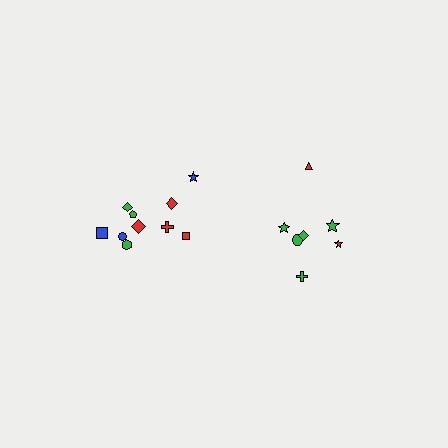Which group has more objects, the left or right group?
The left group.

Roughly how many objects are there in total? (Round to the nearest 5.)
Roughly 15 objects in total.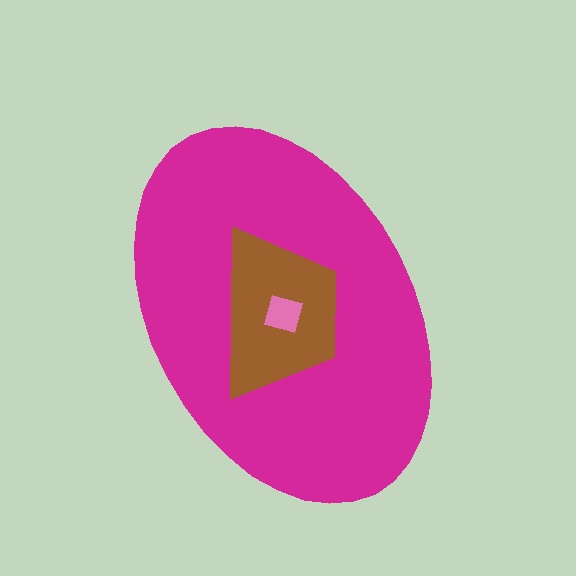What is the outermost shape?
The magenta ellipse.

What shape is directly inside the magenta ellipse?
The brown trapezoid.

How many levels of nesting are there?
3.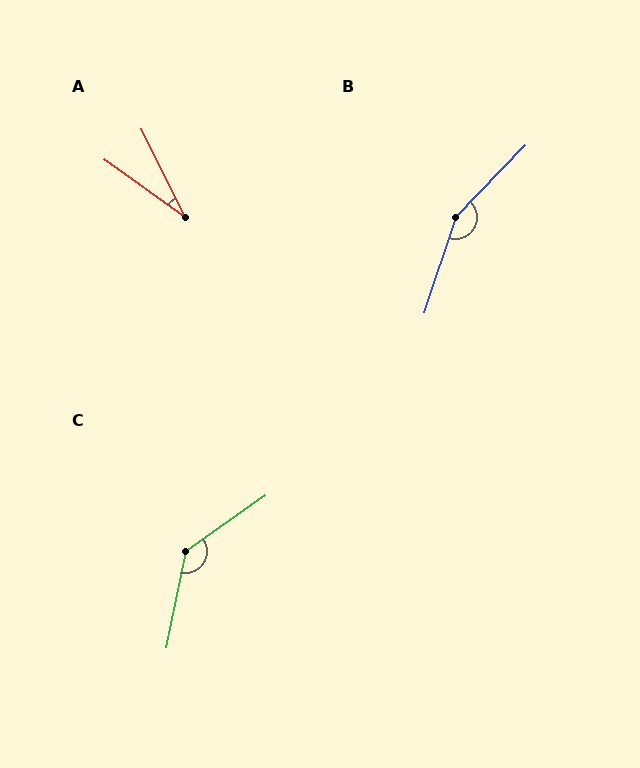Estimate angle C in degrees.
Approximately 136 degrees.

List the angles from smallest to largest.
A (29°), C (136°), B (154°).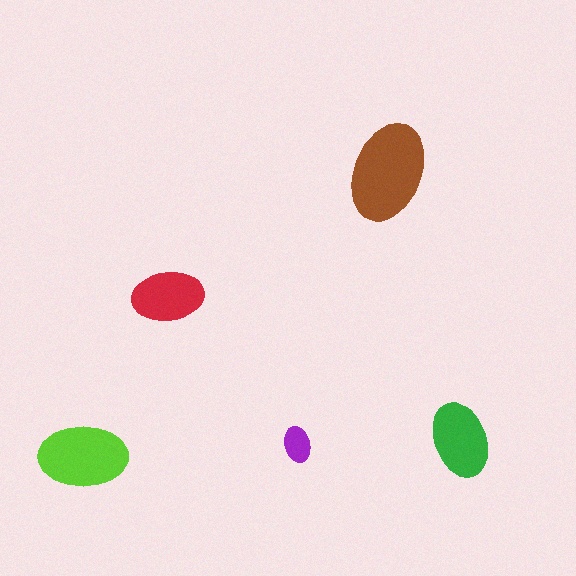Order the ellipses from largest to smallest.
the brown one, the lime one, the green one, the red one, the purple one.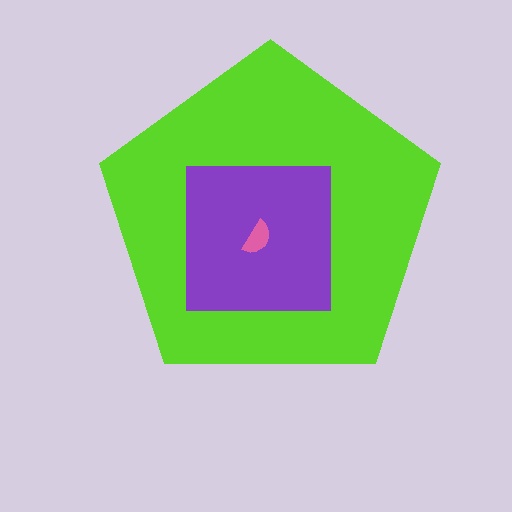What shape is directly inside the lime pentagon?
The purple square.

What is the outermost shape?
The lime pentagon.